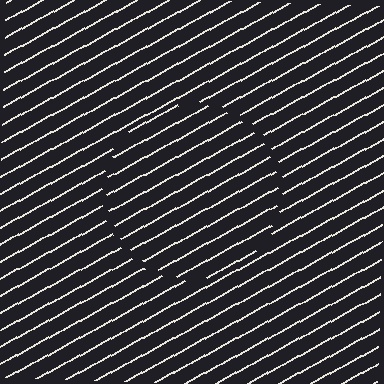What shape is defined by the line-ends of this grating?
An illusory circle. The interior of the shape contains the same grating, shifted by half a period — the contour is defined by the phase discontinuity where line-ends from the inner and outer gratings abut.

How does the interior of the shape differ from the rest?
The interior of the shape contains the same grating, shifted by half a period — the contour is defined by the phase discontinuity where line-ends from the inner and outer gratings abut.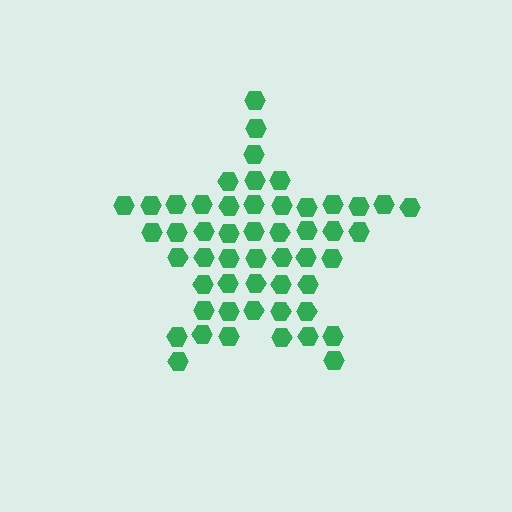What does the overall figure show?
The overall figure shows a star.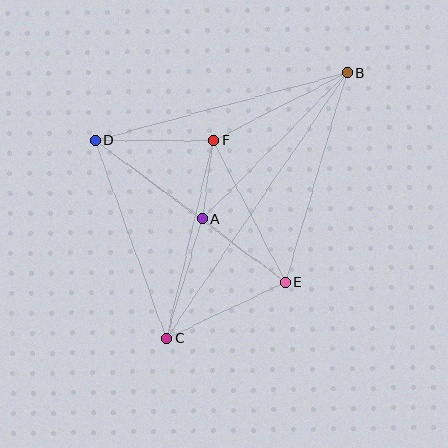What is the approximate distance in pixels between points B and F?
The distance between B and F is approximately 149 pixels.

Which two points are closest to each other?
Points A and F are closest to each other.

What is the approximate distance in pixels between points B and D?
The distance between B and D is approximately 261 pixels.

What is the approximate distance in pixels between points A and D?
The distance between A and D is approximately 133 pixels.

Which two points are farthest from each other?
Points B and C are farthest from each other.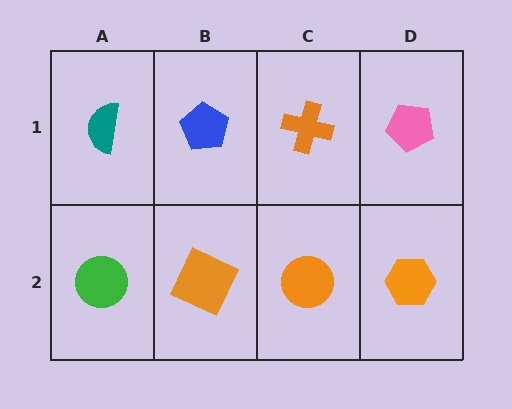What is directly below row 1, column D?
An orange hexagon.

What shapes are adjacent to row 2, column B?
A blue pentagon (row 1, column B), a green circle (row 2, column A), an orange circle (row 2, column C).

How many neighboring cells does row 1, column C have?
3.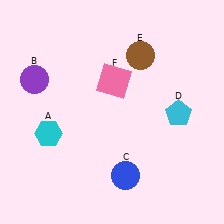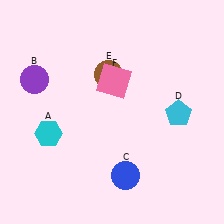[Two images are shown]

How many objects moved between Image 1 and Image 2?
1 object moved between the two images.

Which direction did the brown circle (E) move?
The brown circle (E) moved left.